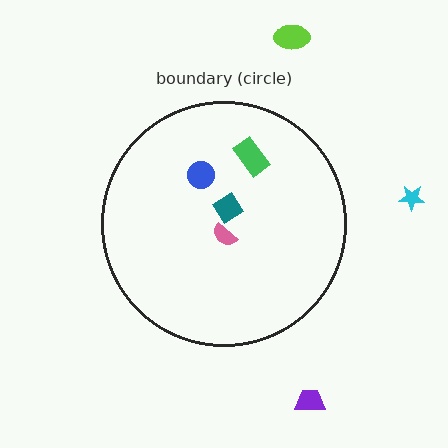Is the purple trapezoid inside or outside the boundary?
Outside.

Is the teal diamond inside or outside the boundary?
Inside.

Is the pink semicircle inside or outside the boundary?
Inside.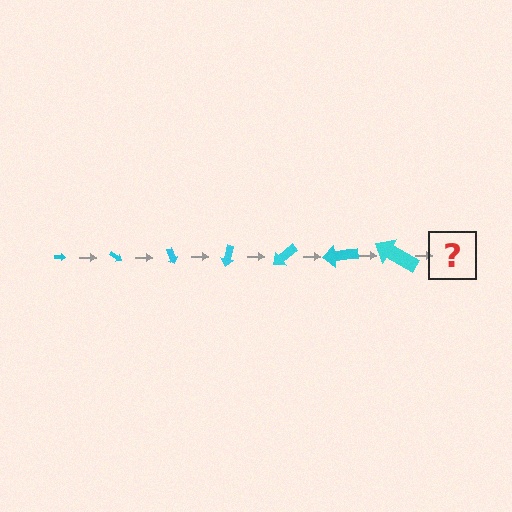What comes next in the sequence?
The next element should be an arrow, larger than the previous one and rotated 245 degrees from the start.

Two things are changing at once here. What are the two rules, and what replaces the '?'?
The two rules are that the arrow grows larger each step and it rotates 35 degrees each step. The '?' should be an arrow, larger than the previous one and rotated 245 degrees from the start.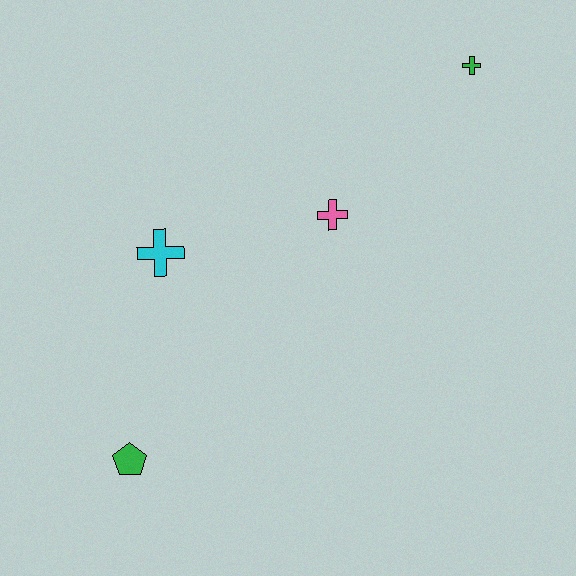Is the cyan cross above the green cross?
No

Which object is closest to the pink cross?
The cyan cross is closest to the pink cross.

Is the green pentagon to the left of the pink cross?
Yes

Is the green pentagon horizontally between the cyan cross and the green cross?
No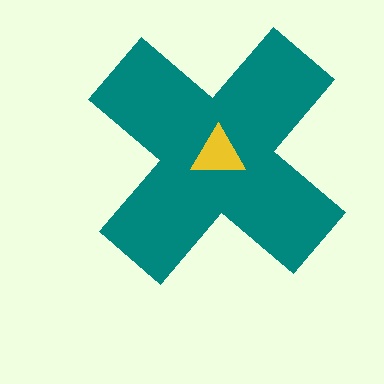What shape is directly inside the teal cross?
The yellow triangle.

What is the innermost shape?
The yellow triangle.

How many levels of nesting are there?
2.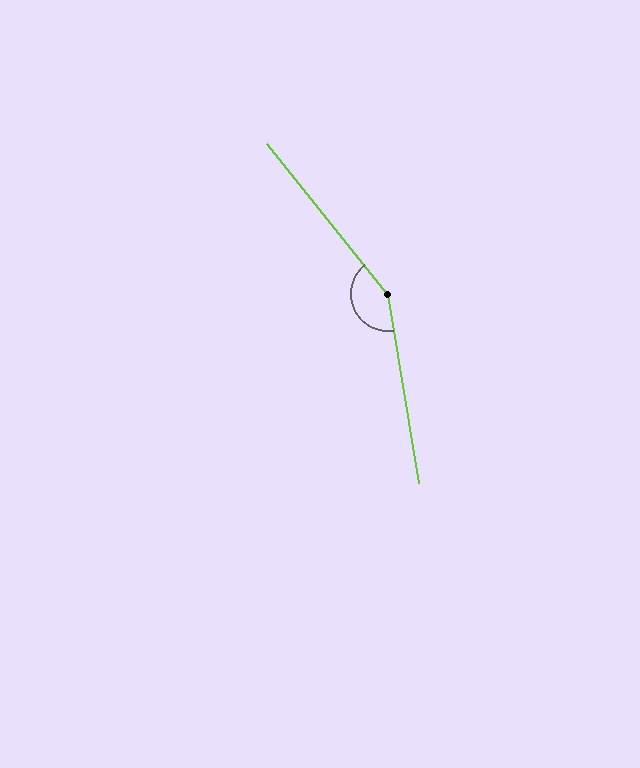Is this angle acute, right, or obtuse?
It is obtuse.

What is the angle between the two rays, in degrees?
Approximately 150 degrees.